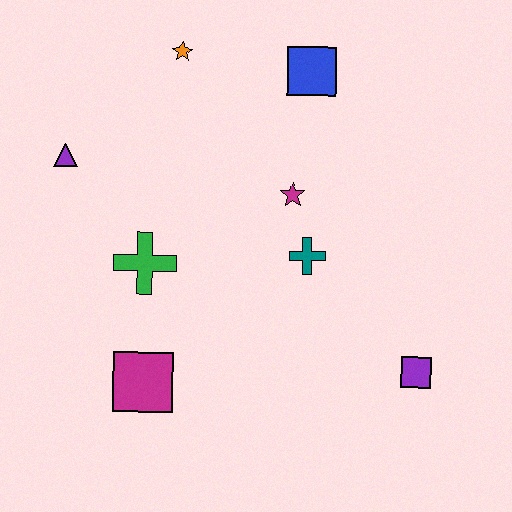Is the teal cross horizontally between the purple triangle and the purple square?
Yes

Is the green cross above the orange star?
No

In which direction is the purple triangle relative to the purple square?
The purple triangle is to the left of the purple square.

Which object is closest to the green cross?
The magenta square is closest to the green cross.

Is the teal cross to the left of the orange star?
No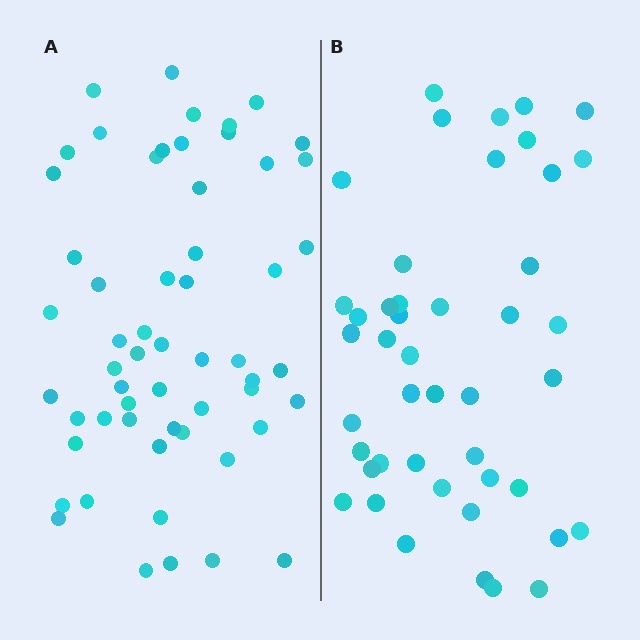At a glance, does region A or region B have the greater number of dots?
Region A (the left region) has more dots.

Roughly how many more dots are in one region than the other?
Region A has roughly 12 or so more dots than region B.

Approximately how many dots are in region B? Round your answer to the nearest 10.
About 40 dots. (The exact count is 45, which rounds to 40.)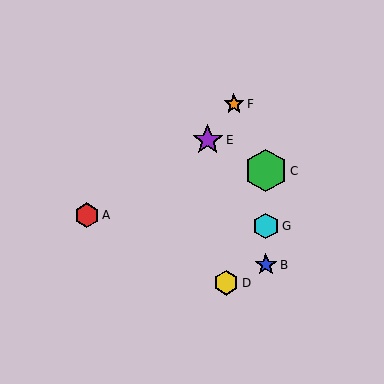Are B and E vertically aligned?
No, B is at x≈266 and E is at x≈208.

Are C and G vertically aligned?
Yes, both are at x≈266.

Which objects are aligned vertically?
Objects B, C, G are aligned vertically.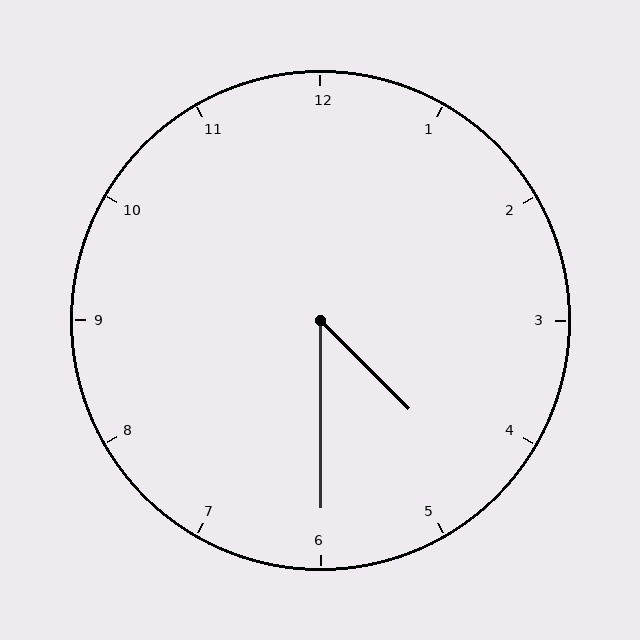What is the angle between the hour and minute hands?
Approximately 45 degrees.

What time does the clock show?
4:30.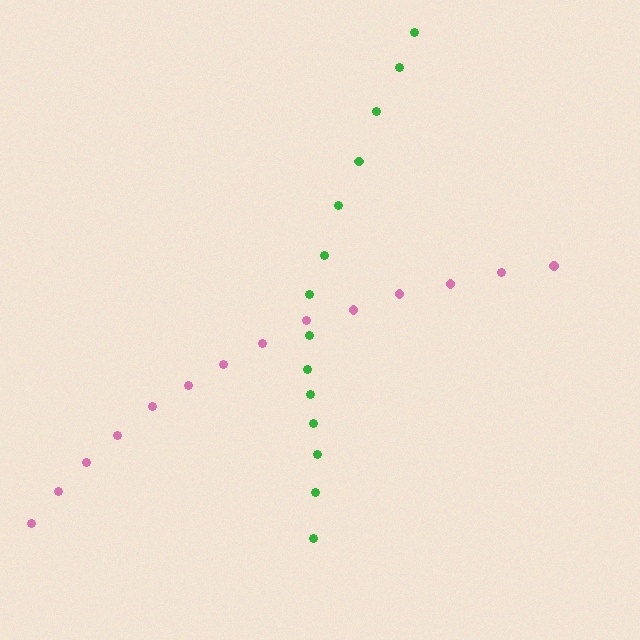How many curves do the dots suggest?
There are 2 distinct paths.